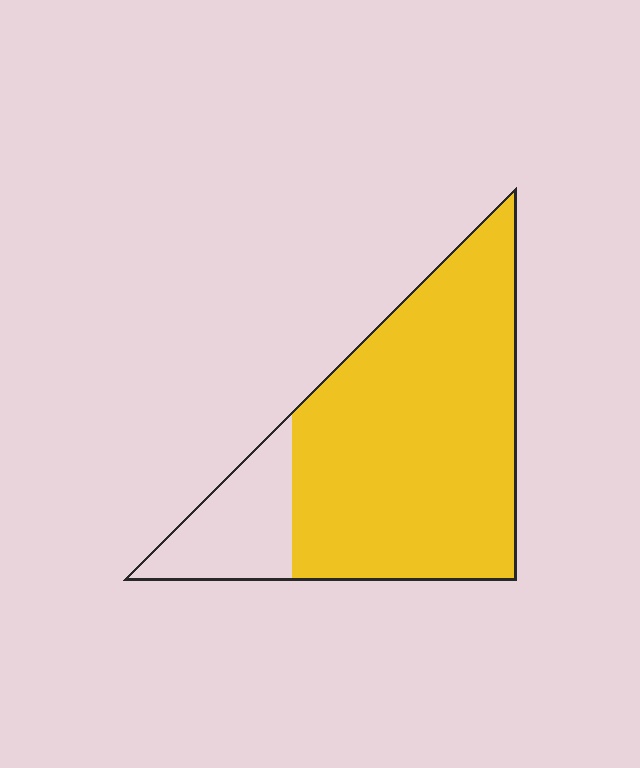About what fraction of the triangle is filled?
About four fifths (4/5).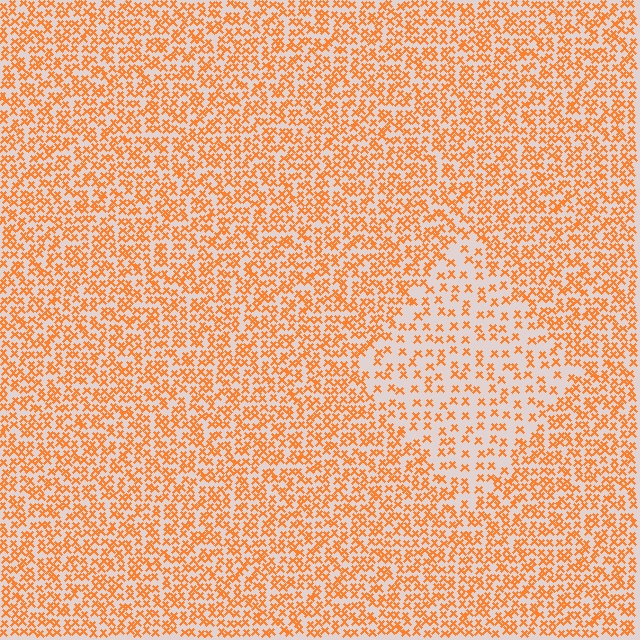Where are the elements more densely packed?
The elements are more densely packed outside the diamond boundary.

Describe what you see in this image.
The image contains small orange elements arranged at two different densities. A diamond-shaped region is visible where the elements are less densely packed than the surrounding area.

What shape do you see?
I see a diamond.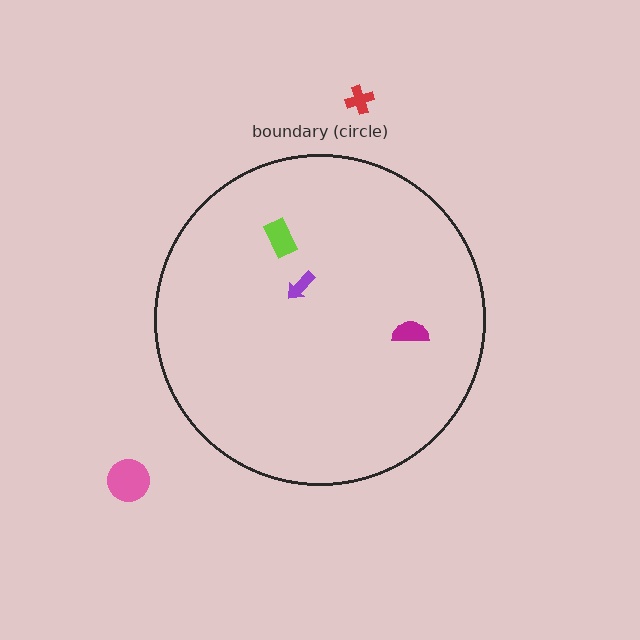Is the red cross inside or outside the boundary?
Outside.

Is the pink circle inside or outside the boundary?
Outside.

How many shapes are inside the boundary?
3 inside, 2 outside.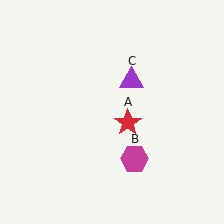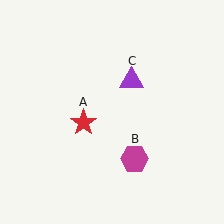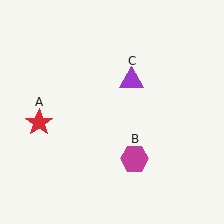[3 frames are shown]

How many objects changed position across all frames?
1 object changed position: red star (object A).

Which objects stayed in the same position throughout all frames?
Magenta hexagon (object B) and purple triangle (object C) remained stationary.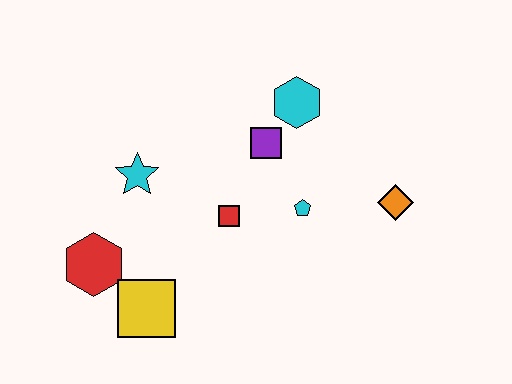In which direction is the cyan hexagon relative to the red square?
The cyan hexagon is above the red square.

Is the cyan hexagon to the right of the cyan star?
Yes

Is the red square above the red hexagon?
Yes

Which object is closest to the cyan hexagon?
The purple square is closest to the cyan hexagon.